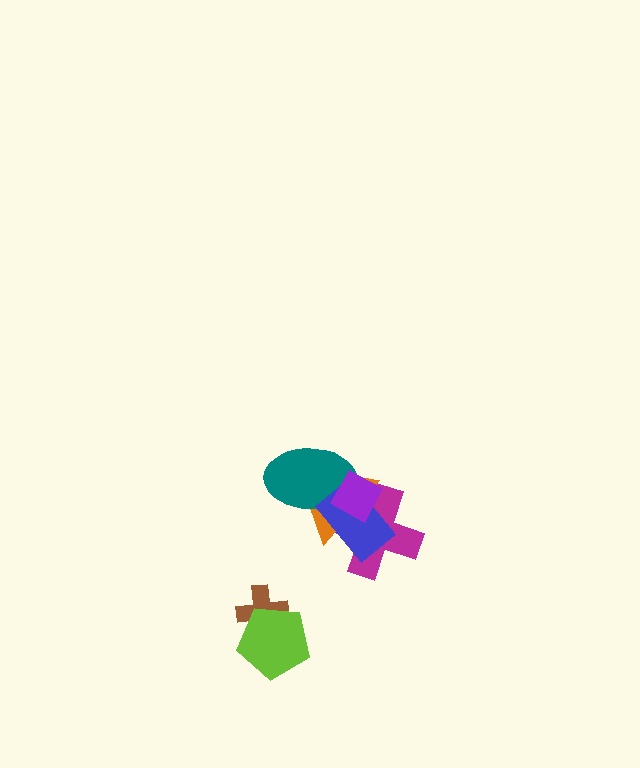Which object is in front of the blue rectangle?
The purple diamond is in front of the blue rectangle.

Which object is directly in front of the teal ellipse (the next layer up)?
The blue rectangle is directly in front of the teal ellipse.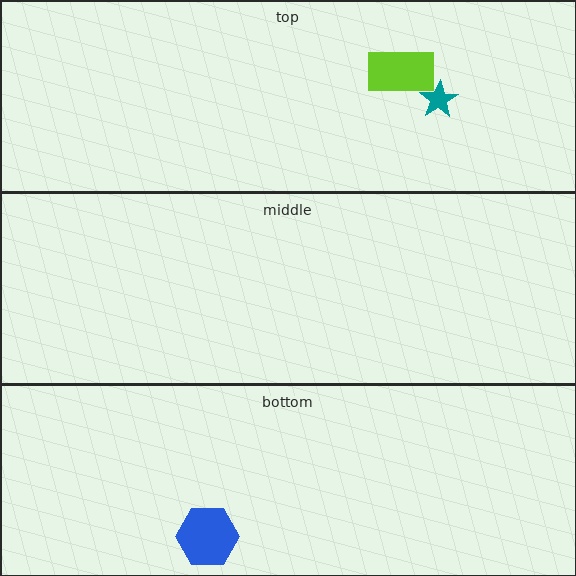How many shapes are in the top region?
2.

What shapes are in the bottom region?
The blue hexagon.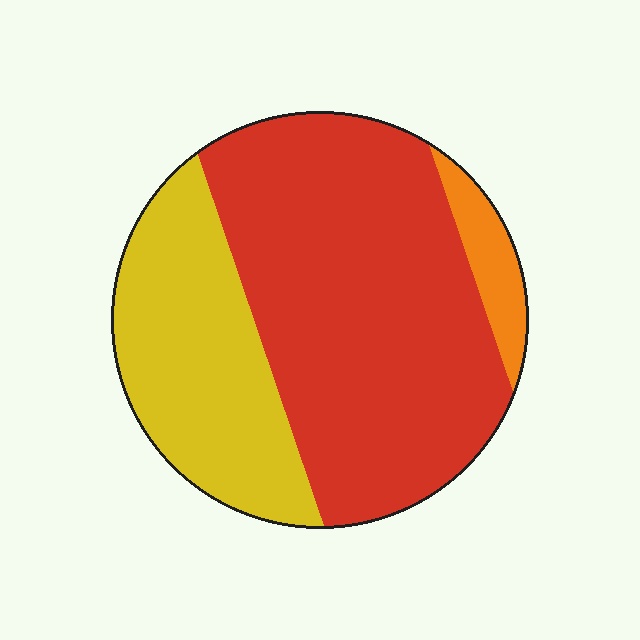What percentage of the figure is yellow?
Yellow covers about 30% of the figure.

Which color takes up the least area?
Orange, at roughly 5%.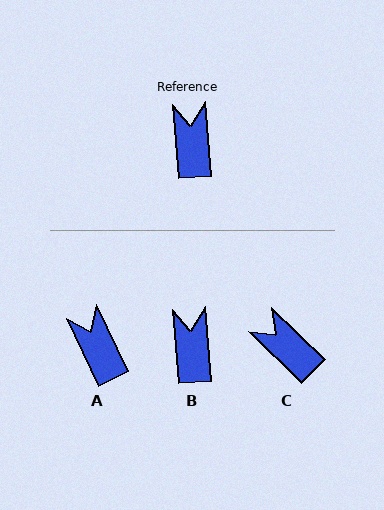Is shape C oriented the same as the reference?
No, it is off by about 42 degrees.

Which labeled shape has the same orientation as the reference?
B.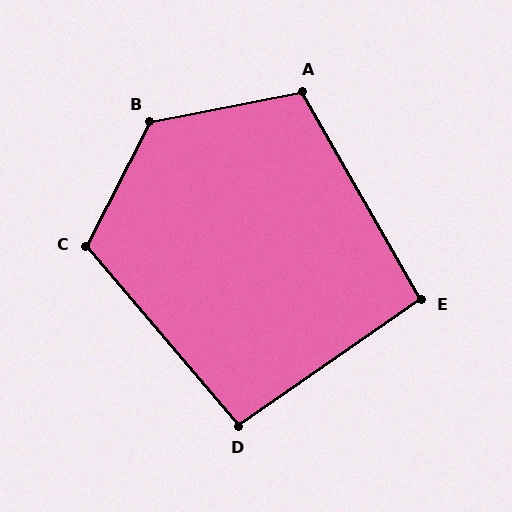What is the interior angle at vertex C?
Approximately 112 degrees (obtuse).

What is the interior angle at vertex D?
Approximately 96 degrees (obtuse).